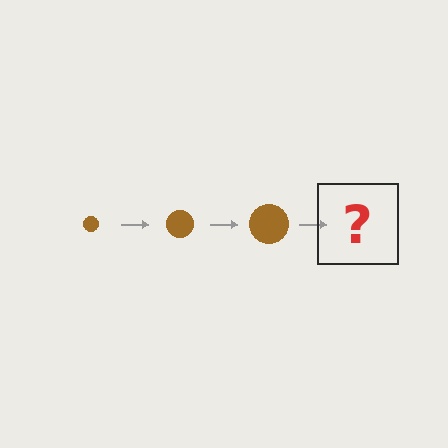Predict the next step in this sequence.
The next step is a brown circle, larger than the previous one.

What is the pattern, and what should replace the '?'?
The pattern is that the circle gets progressively larger each step. The '?' should be a brown circle, larger than the previous one.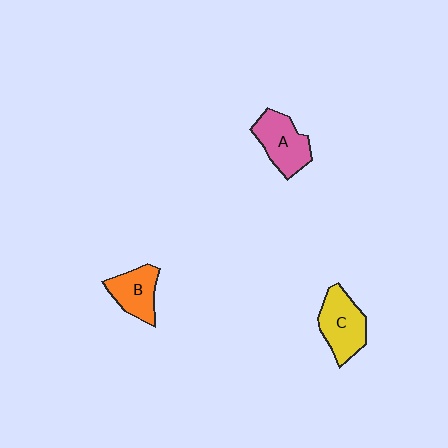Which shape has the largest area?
Shape C (yellow).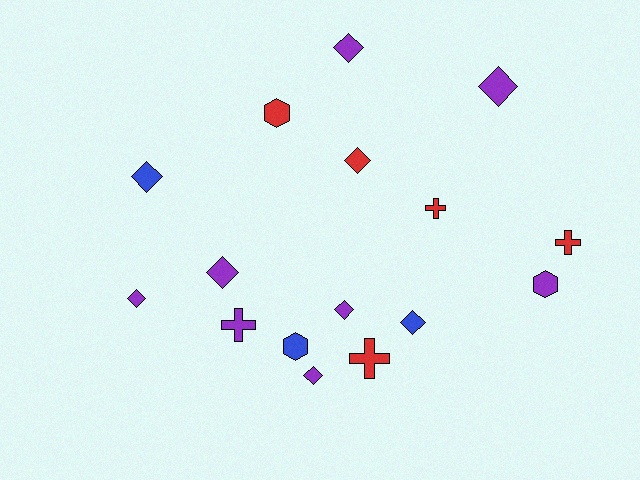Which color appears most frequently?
Purple, with 8 objects.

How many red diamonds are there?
There is 1 red diamond.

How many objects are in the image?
There are 16 objects.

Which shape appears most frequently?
Diamond, with 9 objects.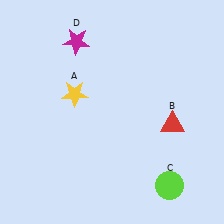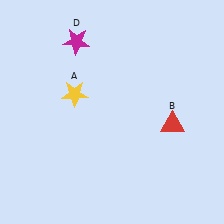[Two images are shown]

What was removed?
The lime circle (C) was removed in Image 2.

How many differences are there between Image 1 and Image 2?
There is 1 difference between the two images.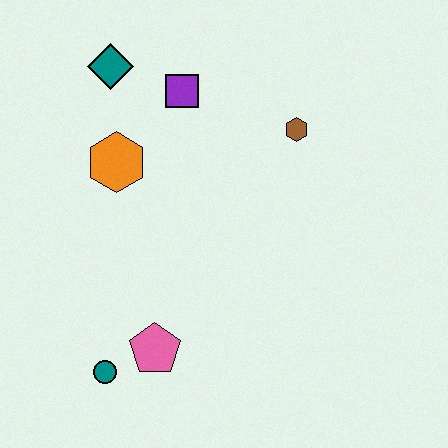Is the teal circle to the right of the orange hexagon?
No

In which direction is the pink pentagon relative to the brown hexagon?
The pink pentagon is below the brown hexagon.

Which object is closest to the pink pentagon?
The teal circle is closest to the pink pentagon.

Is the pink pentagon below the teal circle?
No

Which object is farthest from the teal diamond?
The teal circle is farthest from the teal diamond.